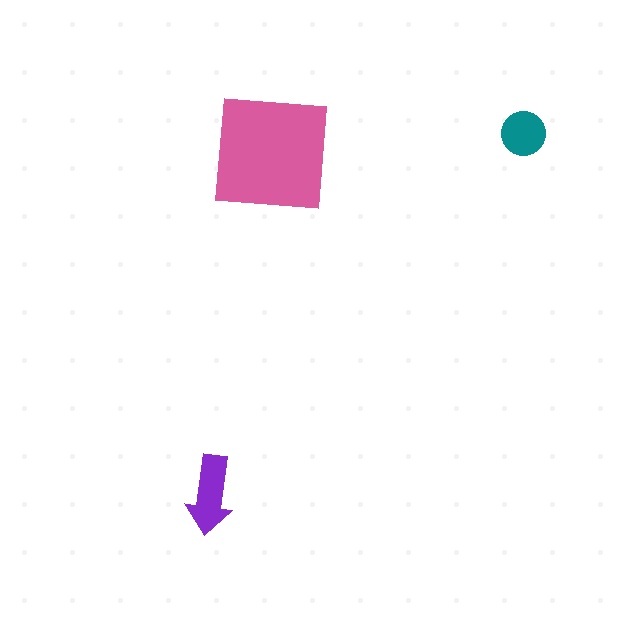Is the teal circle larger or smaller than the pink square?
Smaller.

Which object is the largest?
The pink square.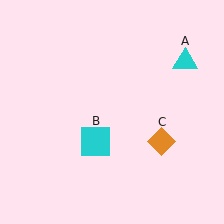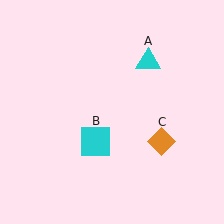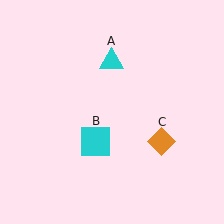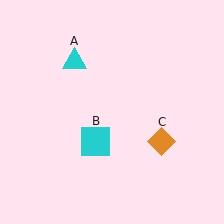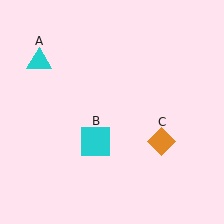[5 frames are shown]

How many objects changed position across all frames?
1 object changed position: cyan triangle (object A).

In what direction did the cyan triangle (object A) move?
The cyan triangle (object A) moved left.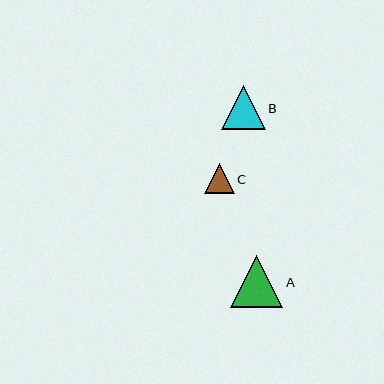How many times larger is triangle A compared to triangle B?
Triangle A is approximately 1.2 times the size of triangle B.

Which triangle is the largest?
Triangle A is the largest with a size of approximately 52 pixels.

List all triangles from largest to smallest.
From largest to smallest: A, B, C.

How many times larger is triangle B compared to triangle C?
Triangle B is approximately 1.5 times the size of triangle C.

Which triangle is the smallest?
Triangle C is the smallest with a size of approximately 30 pixels.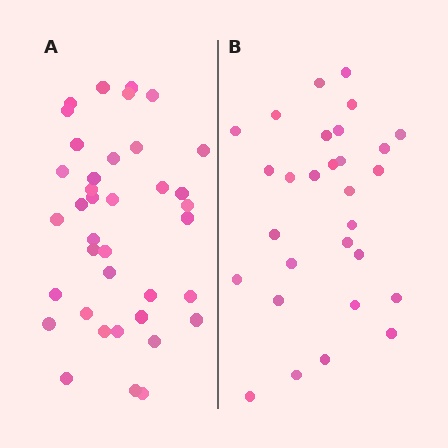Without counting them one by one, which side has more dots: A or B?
Region A (the left region) has more dots.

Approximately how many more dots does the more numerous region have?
Region A has roughly 8 or so more dots than region B.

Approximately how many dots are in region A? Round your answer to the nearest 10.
About 40 dots. (The exact count is 38, which rounds to 40.)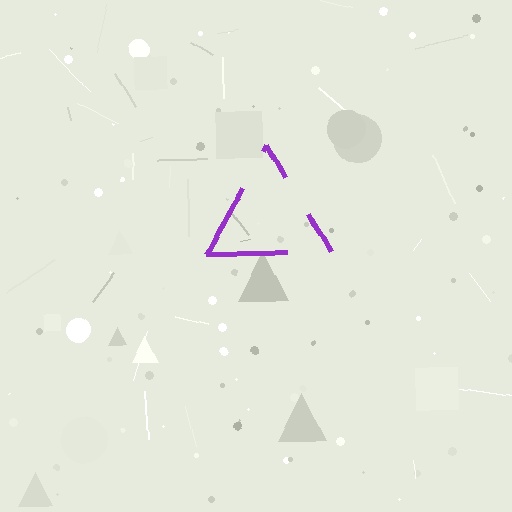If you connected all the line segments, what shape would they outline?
They would outline a triangle.